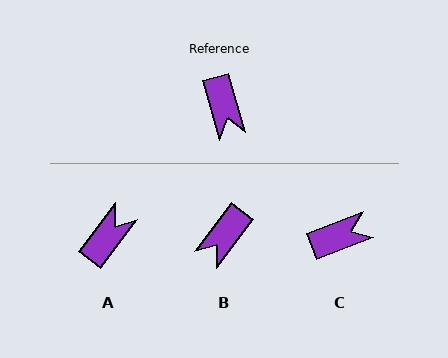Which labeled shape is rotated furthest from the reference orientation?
A, about 127 degrees away.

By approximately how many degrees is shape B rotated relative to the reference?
Approximately 53 degrees clockwise.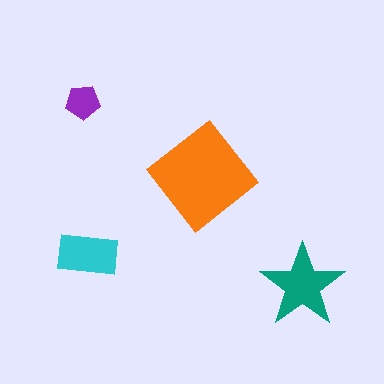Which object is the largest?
The orange diamond.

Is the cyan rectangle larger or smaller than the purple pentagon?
Larger.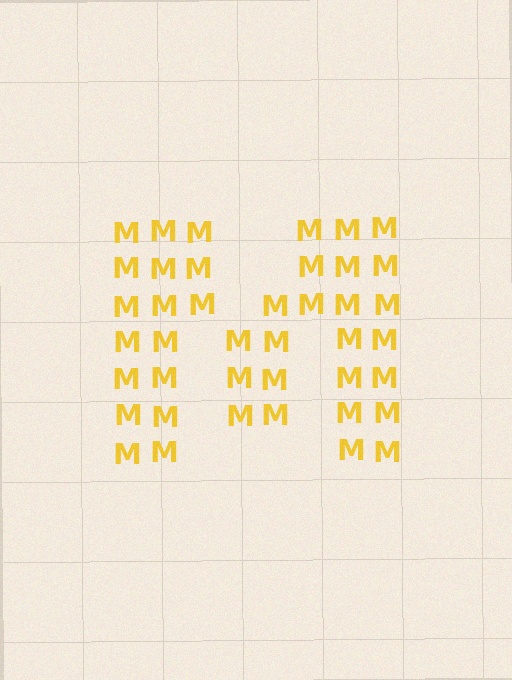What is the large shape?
The large shape is the letter M.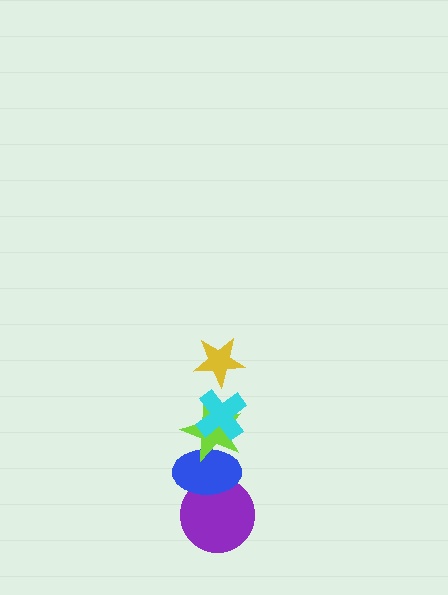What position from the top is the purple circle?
The purple circle is 5th from the top.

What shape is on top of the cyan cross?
The yellow star is on top of the cyan cross.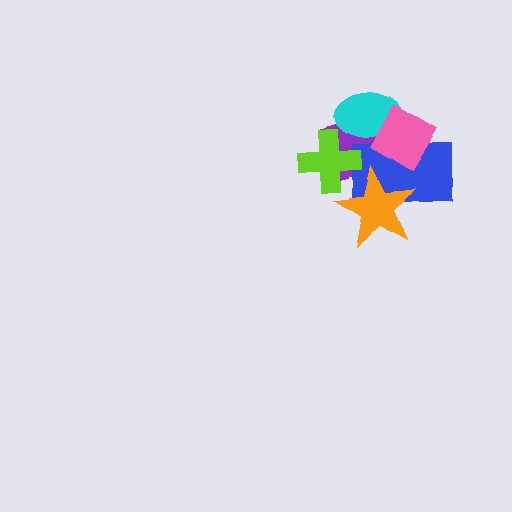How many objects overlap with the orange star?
3 objects overlap with the orange star.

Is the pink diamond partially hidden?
No, no other shape covers it.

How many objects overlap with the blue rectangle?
5 objects overlap with the blue rectangle.